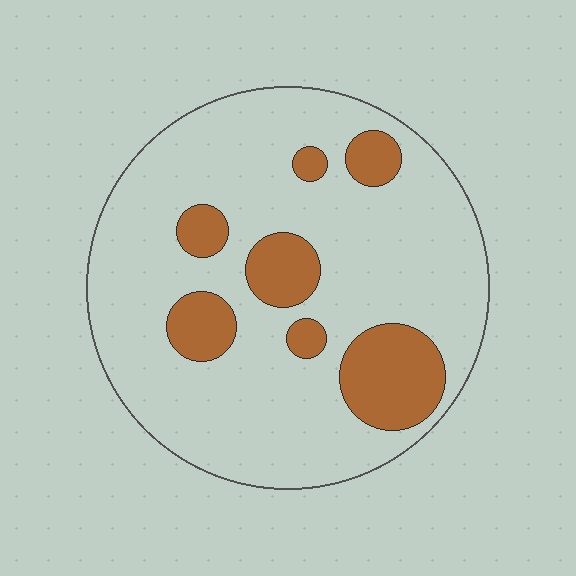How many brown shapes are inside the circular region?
7.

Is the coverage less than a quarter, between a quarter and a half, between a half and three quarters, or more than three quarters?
Less than a quarter.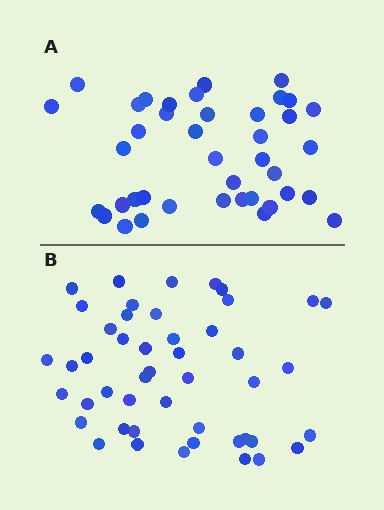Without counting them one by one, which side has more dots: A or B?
Region B (the bottom region) has more dots.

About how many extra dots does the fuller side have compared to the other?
Region B has roughly 8 or so more dots than region A.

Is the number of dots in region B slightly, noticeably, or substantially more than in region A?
Region B has only slightly more — the two regions are fairly close. The ratio is roughly 1.2 to 1.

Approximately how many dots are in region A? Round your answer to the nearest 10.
About 40 dots.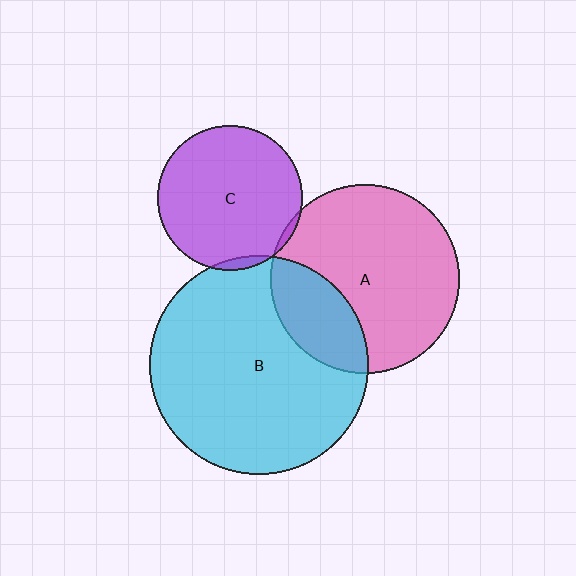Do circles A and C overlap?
Yes.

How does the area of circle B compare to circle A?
Approximately 1.4 times.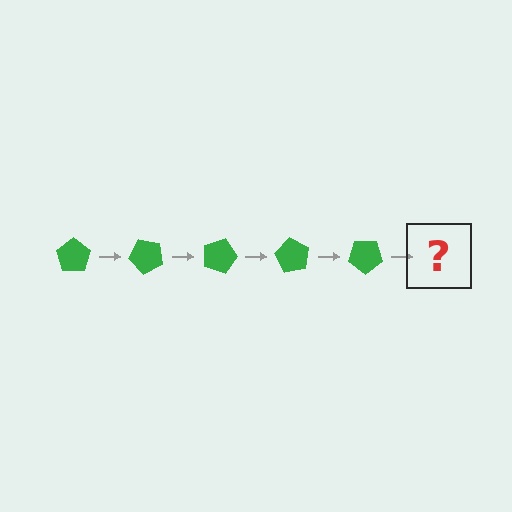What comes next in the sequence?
The next element should be a green pentagon rotated 225 degrees.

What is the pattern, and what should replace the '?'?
The pattern is that the pentagon rotates 45 degrees each step. The '?' should be a green pentagon rotated 225 degrees.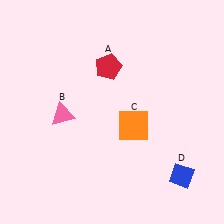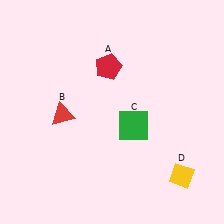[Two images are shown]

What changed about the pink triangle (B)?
In Image 1, B is pink. In Image 2, it changed to red.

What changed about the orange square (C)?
In Image 1, C is orange. In Image 2, it changed to green.